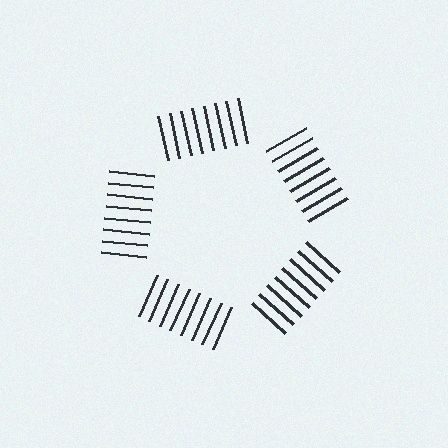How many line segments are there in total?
40 — 8 along each of the 5 edges.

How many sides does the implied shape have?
5 sides — the line-ends trace a pentagon.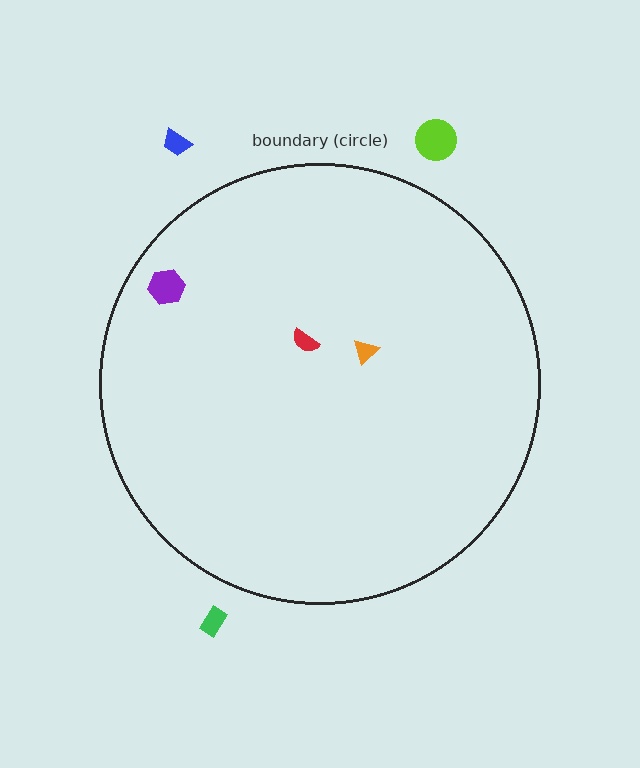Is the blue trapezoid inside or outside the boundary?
Outside.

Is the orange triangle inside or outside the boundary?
Inside.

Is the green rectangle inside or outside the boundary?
Outside.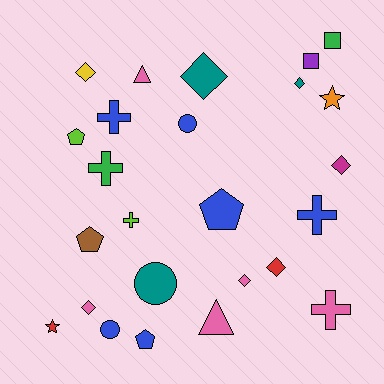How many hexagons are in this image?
There are no hexagons.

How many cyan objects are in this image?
There are no cyan objects.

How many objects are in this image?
There are 25 objects.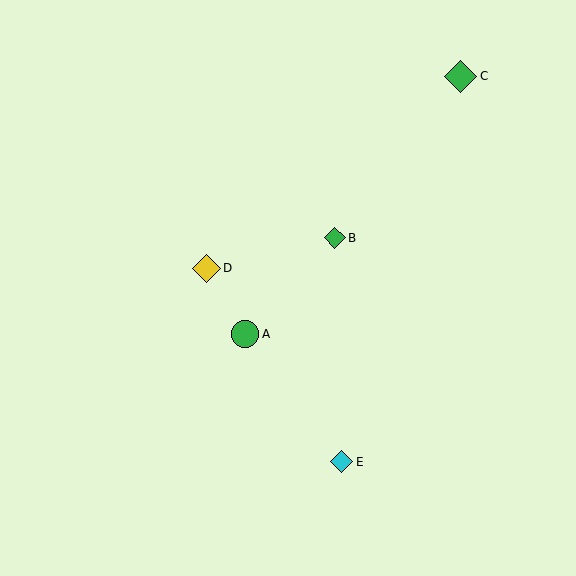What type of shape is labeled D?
Shape D is a yellow diamond.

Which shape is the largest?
The green diamond (labeled C) is the largest.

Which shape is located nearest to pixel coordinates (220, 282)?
The yellow diamond (labeled D) at (206, 268) is nearest to that location.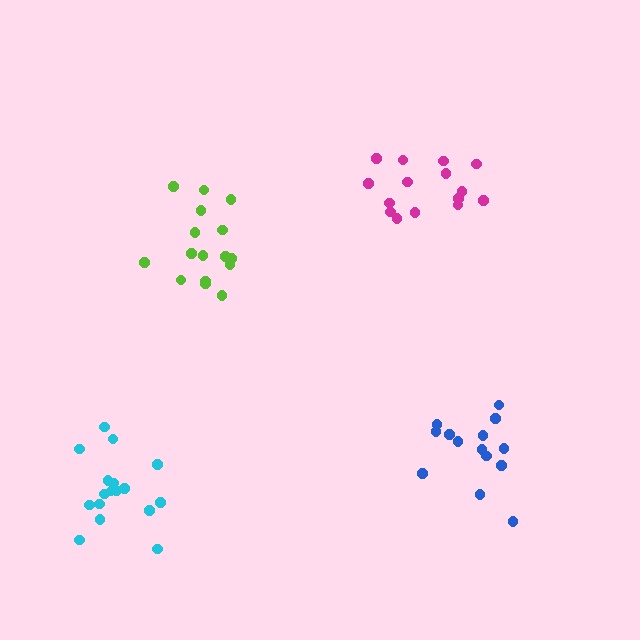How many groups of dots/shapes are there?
There are 4 groups.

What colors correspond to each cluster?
The clusters are colored: magenta, lime, cyan, blue.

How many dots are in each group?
Group 1: 15 dots, Group 2: 16 dots, Group 3: 17 dots, Group 4: 14 dots (62 total).